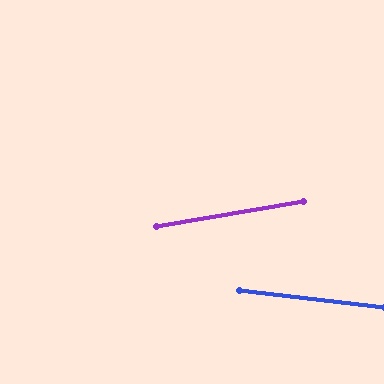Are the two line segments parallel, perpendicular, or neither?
Neither parallel nor perpendicular — they differ by about 16°.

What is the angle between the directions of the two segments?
Approximately 16 degrees.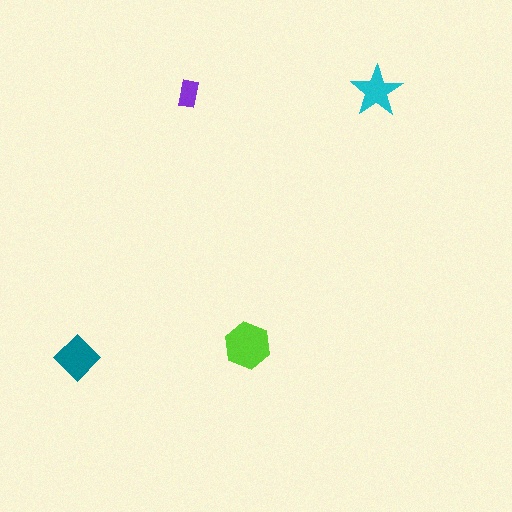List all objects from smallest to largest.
The purple rectangle, the cyan star, the teal diamond, the lime hexagon.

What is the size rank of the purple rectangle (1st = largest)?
4th.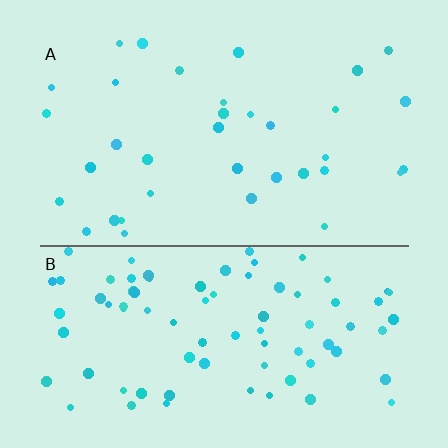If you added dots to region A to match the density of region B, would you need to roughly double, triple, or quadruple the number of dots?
Approximately double.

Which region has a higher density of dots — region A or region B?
B (the bottom).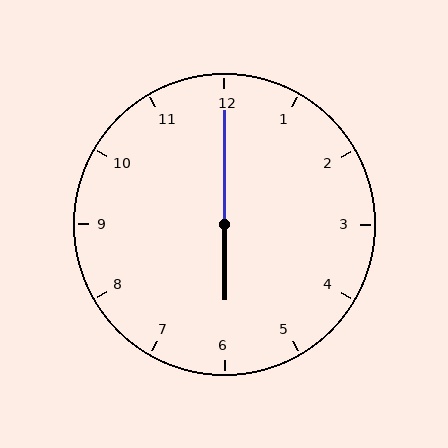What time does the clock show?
6:00.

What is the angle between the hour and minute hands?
Approximately 180 degrees.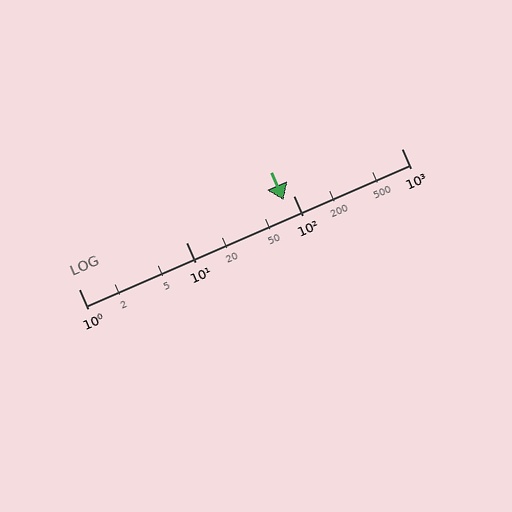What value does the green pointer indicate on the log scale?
The pointer indicates approximately 80.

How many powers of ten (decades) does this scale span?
The scale spans 3 decades, from 1 to 1000.